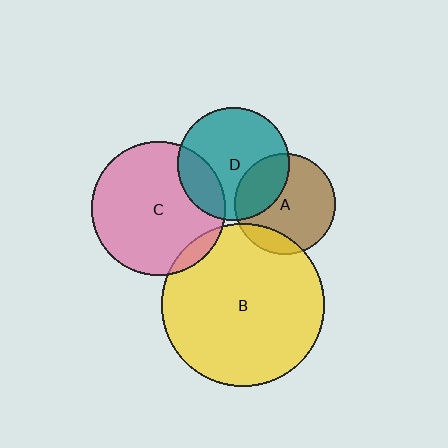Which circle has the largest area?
Circle B (yellow).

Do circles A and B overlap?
Yes.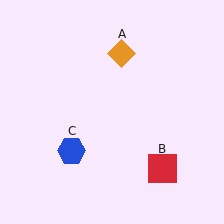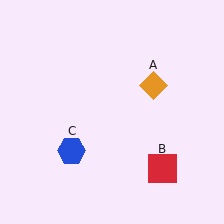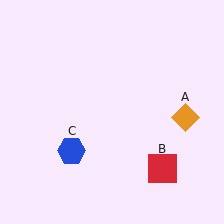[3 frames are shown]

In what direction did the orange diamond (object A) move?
The orange diamond (object A) moved down and to the right.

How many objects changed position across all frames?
1 object changed position: orange diamond (object A).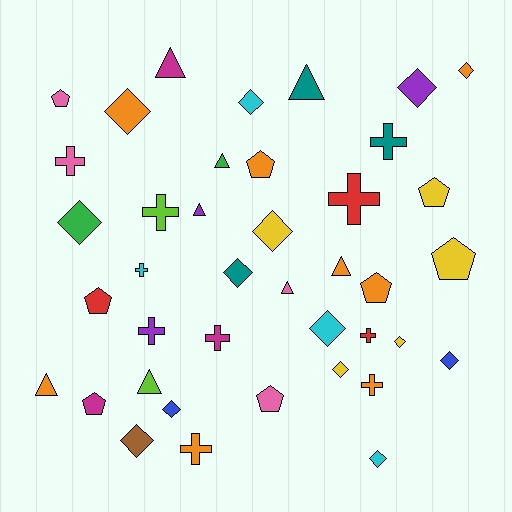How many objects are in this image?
There are 40 objects.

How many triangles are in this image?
There are 8 triangles.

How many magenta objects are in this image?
There are 3 magenta objects.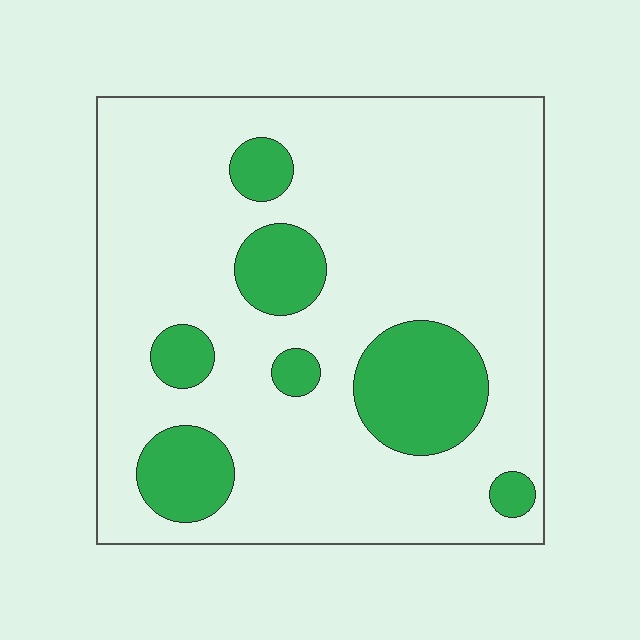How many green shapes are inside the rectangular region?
7.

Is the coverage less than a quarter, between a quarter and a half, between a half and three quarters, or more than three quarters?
Less than a quarter.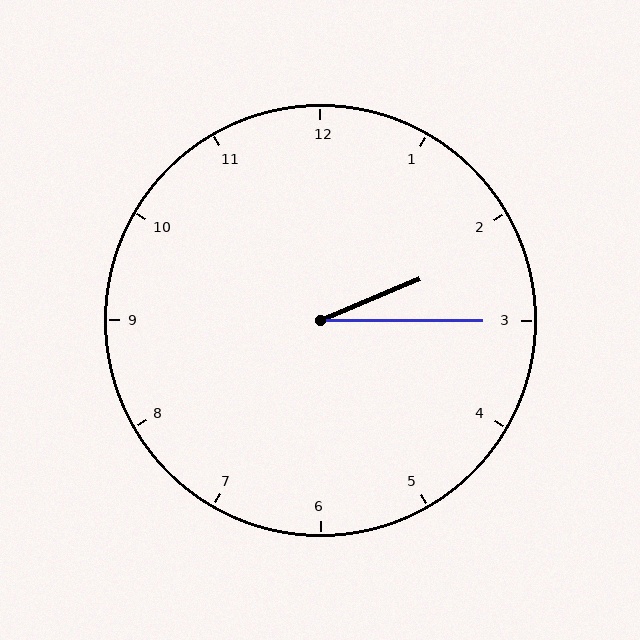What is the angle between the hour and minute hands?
Approximately 22 degrees.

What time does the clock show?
2:15.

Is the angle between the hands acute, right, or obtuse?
It is acute.